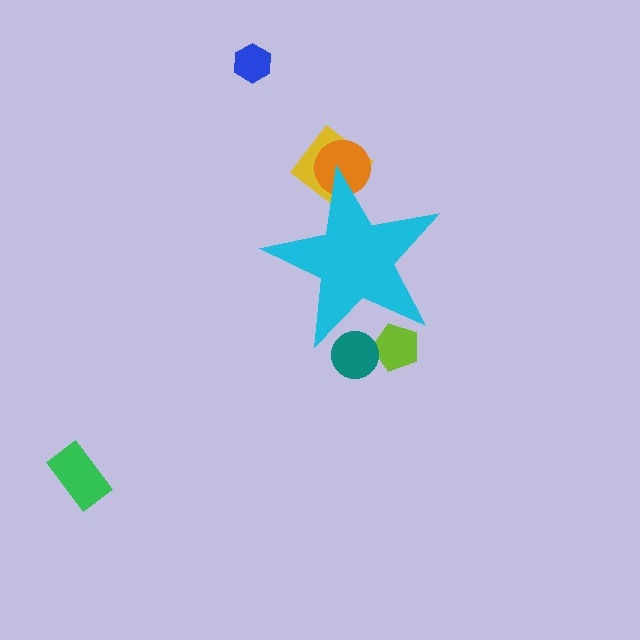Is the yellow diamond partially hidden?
Yes, the yellow diamond is partially hidden behind the cyan star.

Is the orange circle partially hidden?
Yes, the orange circle is partially hidden behind the cyan star.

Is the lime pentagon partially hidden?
Yes, the lime pentagon is partially hidden behind the cyan star.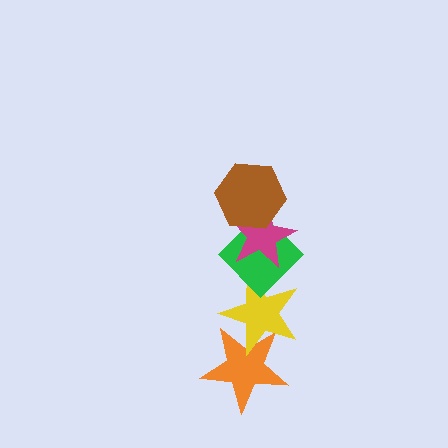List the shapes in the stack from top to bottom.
From top to bottom: the brown hexagon, the magenta star, the green diamond, the yellow star, the orange star.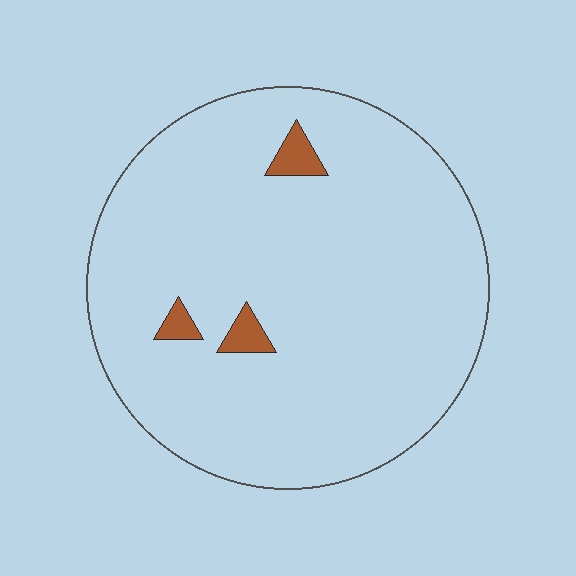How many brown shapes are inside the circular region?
3.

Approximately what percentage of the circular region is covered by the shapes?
Approximately 5%.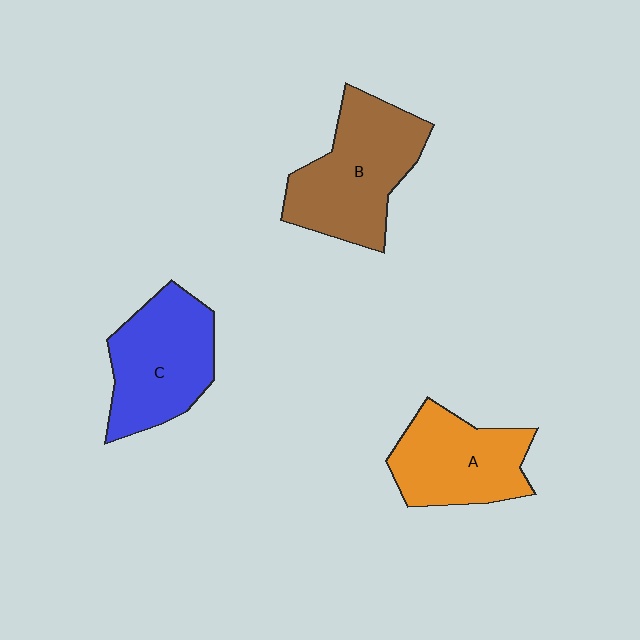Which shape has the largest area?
Shape B (brown).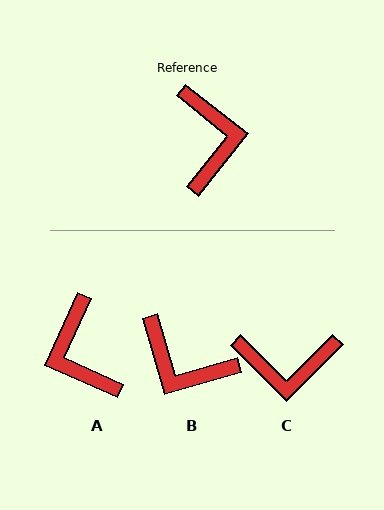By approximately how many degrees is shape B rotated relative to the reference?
Approximately 125 degrees clockwise.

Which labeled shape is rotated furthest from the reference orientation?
A, about 165 degrees away.